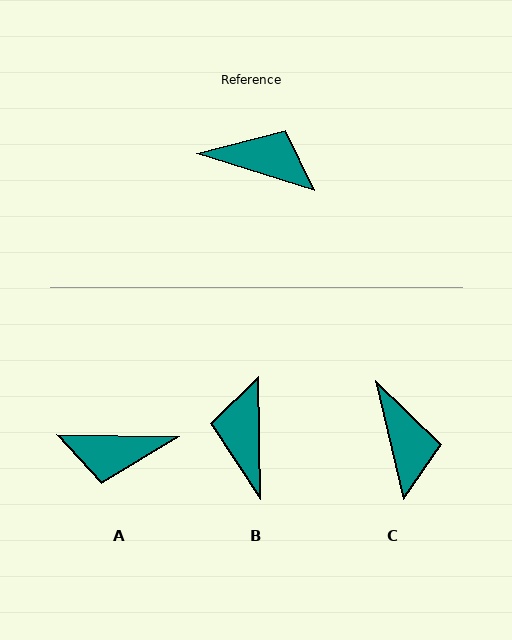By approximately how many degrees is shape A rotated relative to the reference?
Approximately 164 degrees clockwise.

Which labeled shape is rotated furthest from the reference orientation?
A, about 164 degrees away.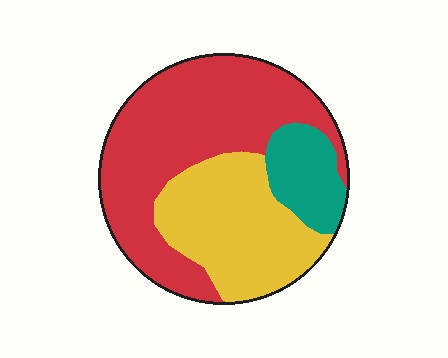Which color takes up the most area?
Red, at roughly 55%.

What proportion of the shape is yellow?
Yellow takes up between a quarter and a half of the shape.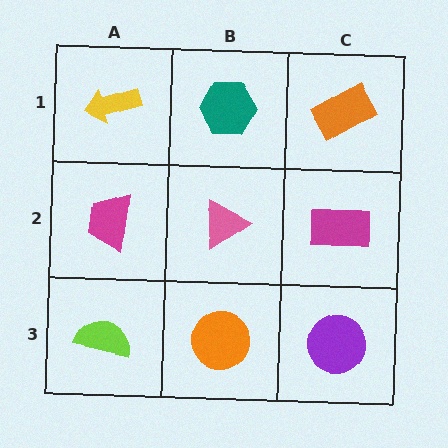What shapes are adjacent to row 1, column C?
A magenta rectangle (row 2, column C), a teal hexagon (row 1, column B).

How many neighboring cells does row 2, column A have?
3.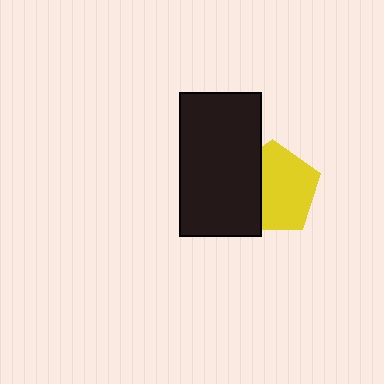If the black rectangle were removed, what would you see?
You would see the complete yellow pentagon.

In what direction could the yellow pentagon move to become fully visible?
The yellow pentagon could move right. That would shift it out from behind the black rectangle entirely.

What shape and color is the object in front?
The object in front is a black rectangle.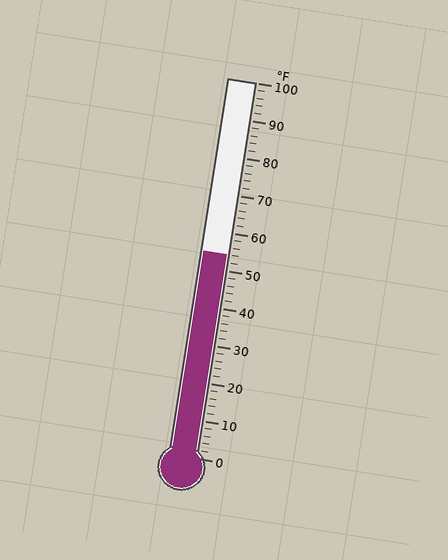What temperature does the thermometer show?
The thermometer shows approximately 54°F.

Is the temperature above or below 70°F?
The temperature is below 70°F.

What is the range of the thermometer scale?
The thermometer scale ranges from 0°F to 100°F.